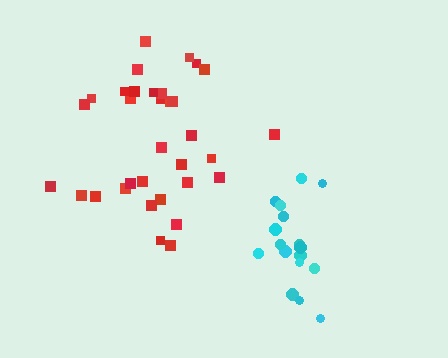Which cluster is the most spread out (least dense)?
Red.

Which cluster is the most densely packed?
Cyan.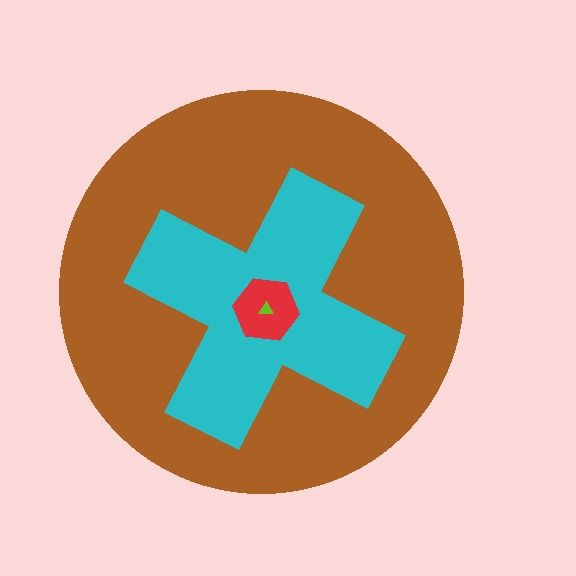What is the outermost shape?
The brown circle.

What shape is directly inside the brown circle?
The cyan cross.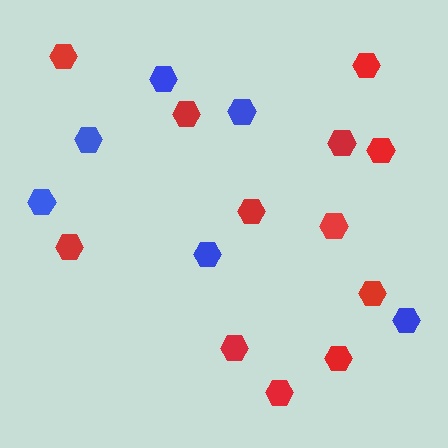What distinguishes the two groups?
There are 2 groups: one group of red hexagons (12) and one group of blue hexagons (6).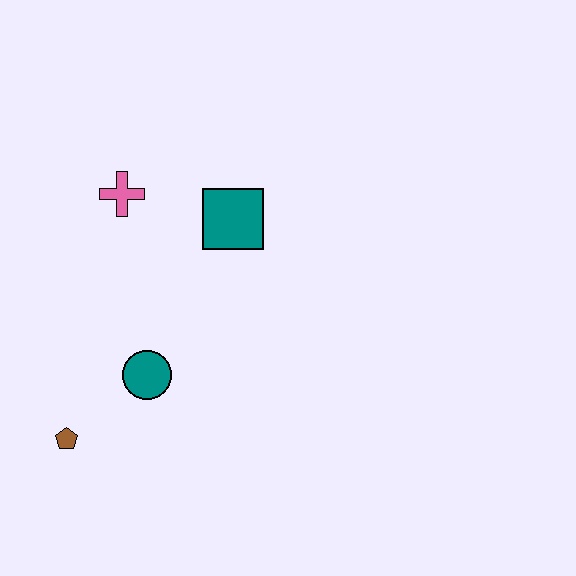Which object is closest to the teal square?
The pink cross is closest to the teal square.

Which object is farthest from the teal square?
The brown pentagon is farthest from the teal square.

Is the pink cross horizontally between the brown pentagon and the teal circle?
Yes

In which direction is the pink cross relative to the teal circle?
The pink cross is above the teal circle.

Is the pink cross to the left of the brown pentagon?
No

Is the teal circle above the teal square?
No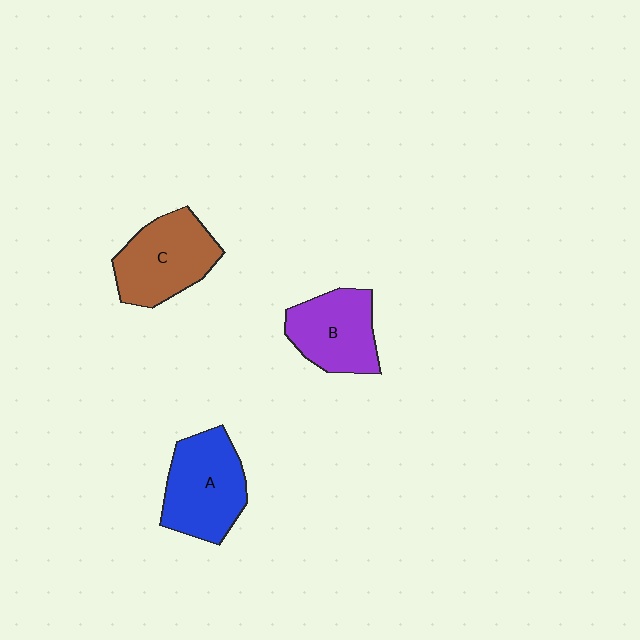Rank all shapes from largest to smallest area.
From largest to smallest: A (blue), C (brown), B (purple).